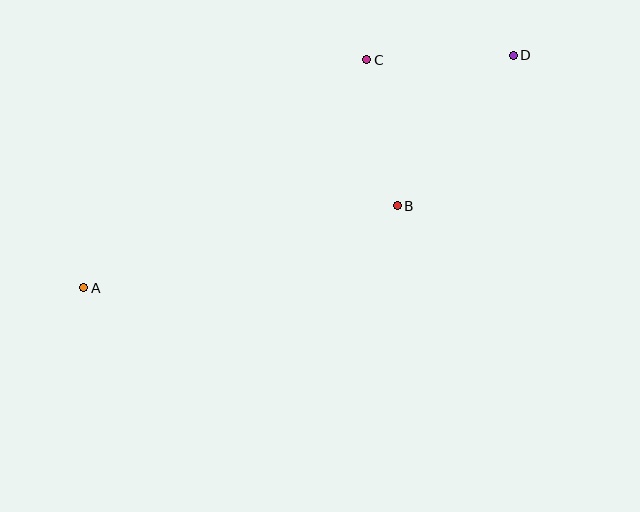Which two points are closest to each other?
Points C and D are closest to each other.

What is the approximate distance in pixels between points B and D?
The distance between B and D is approximately 190 pixels.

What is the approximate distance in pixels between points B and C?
The distance between B and C is approximately 149 pixels.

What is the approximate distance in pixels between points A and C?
The distance between A and C is approximately 363 pixels.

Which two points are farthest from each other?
Points A and D are farthest from each other.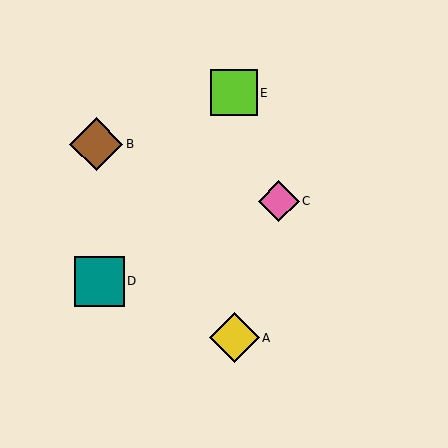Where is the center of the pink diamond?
The center of the pink diamond is at (279, 201).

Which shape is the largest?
The brown diamond (labeled B) is the largest.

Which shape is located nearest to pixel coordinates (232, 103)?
The lime square (labeled E) at (234, 93) is nearest to that location.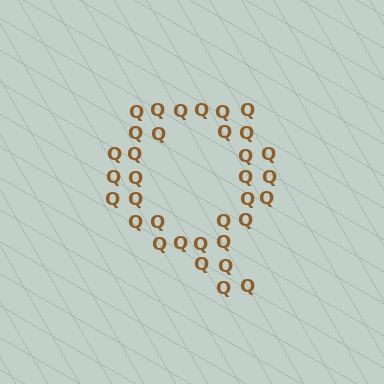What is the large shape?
The large shape is the letter Q.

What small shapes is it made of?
It is made of small letter Q's.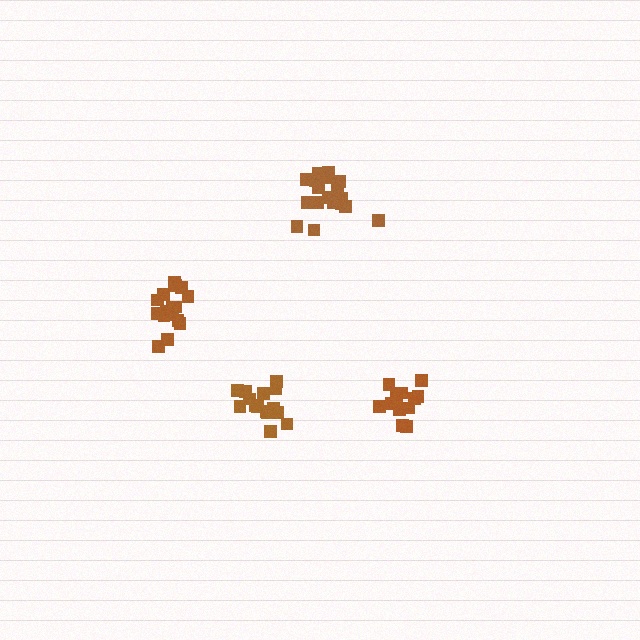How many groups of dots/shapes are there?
There are 4 groups.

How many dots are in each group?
Group 1: 12 dots, Group 2: 18 dots, Group 3: 15 dots, Group 4: 16 dots (61 total).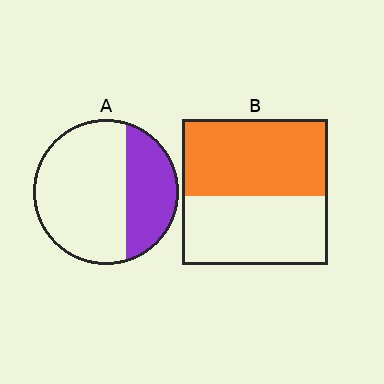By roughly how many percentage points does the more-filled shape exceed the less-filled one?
By roughly 20 percentage points (B over A).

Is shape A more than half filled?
No.